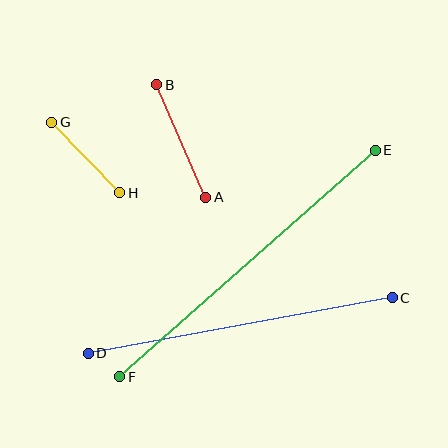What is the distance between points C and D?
The distance is approximately 309 pixels.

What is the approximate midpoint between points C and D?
The midpoint is at approximately (240, 325) pixels.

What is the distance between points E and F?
The distance is approximately 342 pixels.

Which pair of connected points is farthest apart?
Points E and F are farthest apart.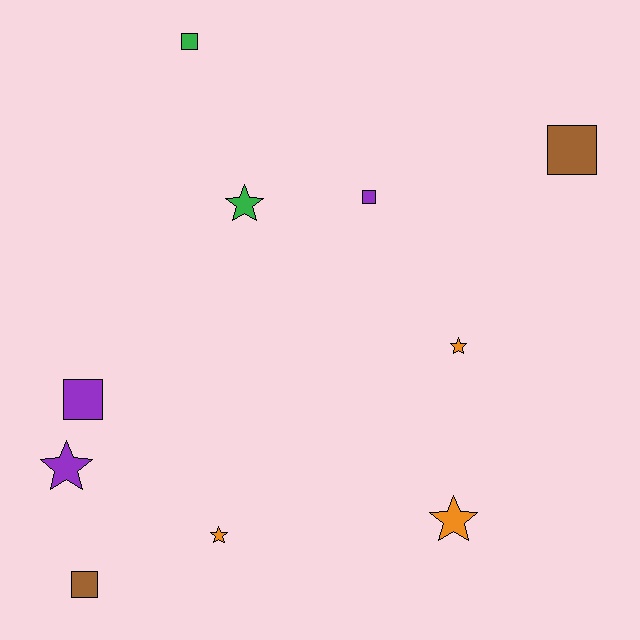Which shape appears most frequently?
Square, with 5 objects.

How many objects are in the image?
There are 10 objects.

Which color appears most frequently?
Orange, with 3 objects.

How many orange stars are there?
There are 3 orange stars.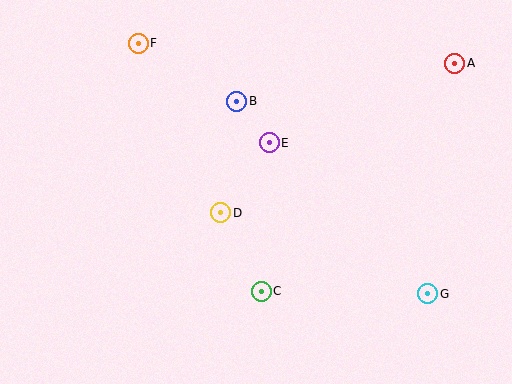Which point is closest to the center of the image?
Point D at (221, 212) is closest to the center.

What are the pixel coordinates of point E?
Point E is at (270, 143).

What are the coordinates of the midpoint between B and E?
The midpoint between B and E is at (253, 122).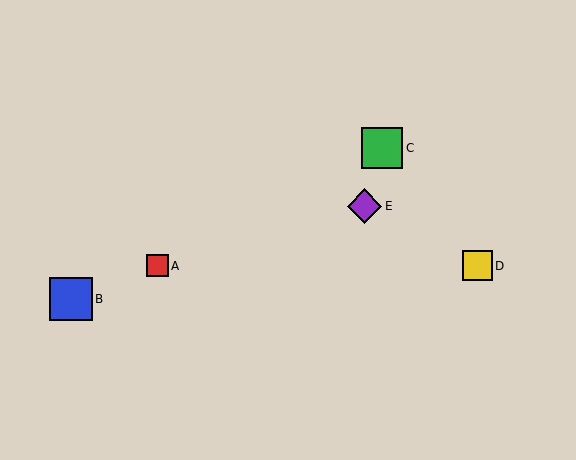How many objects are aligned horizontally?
2 objects (A, D) are aligned horizontally.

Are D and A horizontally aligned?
Yes, both are at y≈266.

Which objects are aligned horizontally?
Objects A, D are aligned horizontally.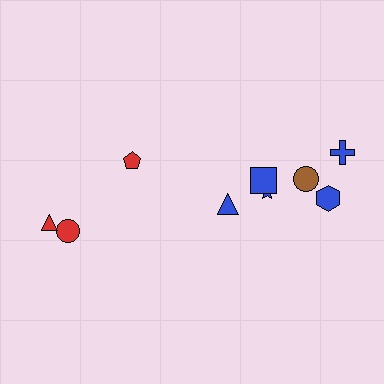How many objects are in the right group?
There are 6 objects.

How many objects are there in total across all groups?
There are 9 objects.